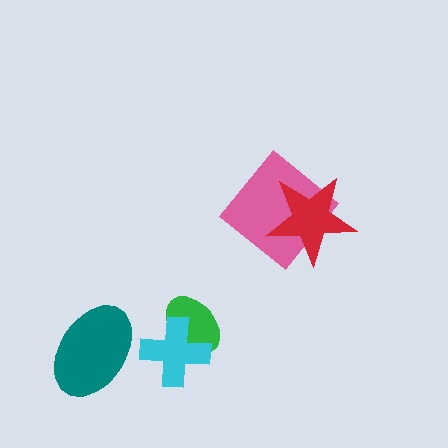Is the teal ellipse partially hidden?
No, no other shape covers it.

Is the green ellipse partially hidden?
Yes, it is partially covered by another shape.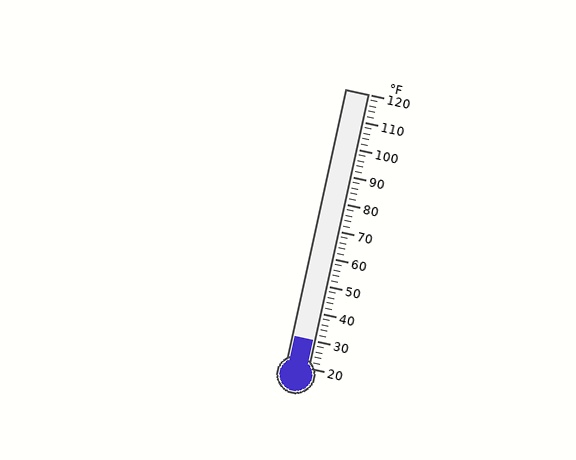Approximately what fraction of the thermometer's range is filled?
The thermometer is filled to approximately 10% of its range.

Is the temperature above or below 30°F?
The temperature is at 30°F.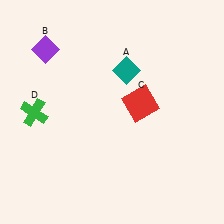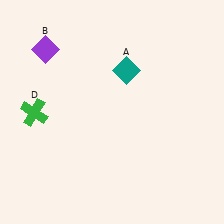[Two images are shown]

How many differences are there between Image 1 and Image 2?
There is 1 difference between the two images.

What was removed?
The red square (C) was removed in Image 2.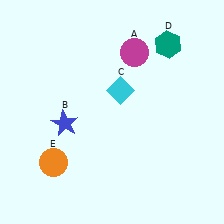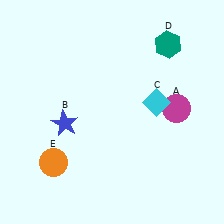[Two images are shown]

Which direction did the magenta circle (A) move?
The magenta circle (A) moved down.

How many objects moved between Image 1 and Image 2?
2 objects moved between the two images.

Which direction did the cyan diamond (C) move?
The cyan diamond (C) moved right.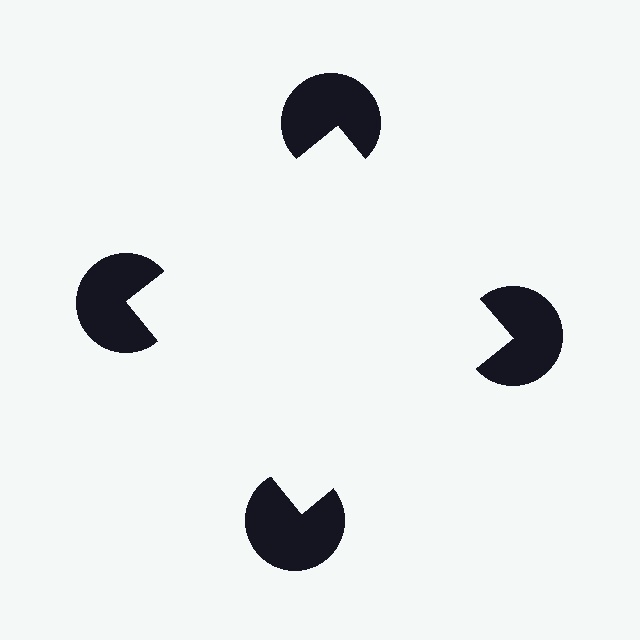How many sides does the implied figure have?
4 sides.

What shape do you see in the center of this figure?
An illusory square — its edges are inferred from the aligned wedge cuts in the pac-man discs, not physically drawn.